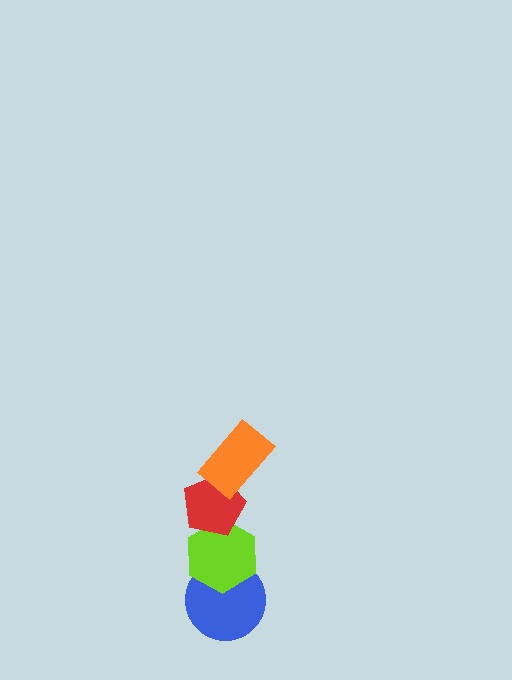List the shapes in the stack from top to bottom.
From top to bottom: the orange rectangle, the red pentagon, the lime hexagon, the blue circle.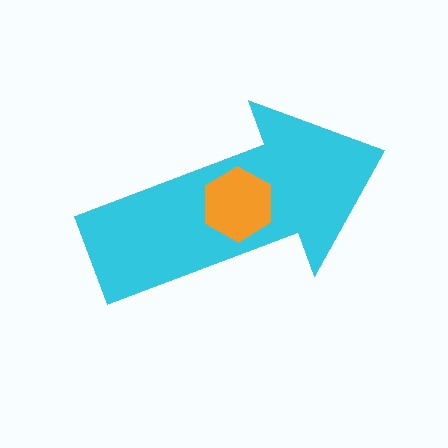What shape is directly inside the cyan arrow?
The orange hexagon.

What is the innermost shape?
The orange hexagon.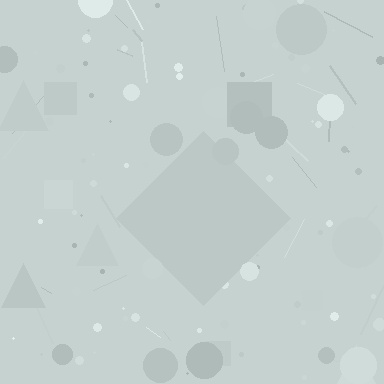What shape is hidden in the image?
A diamond is hidden in the image.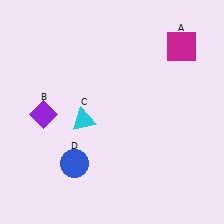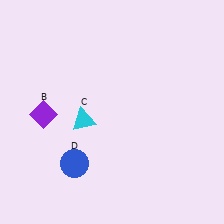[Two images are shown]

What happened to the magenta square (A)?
The magenta square (A) was removed in Image 2. It was in the top-right area of Image 1.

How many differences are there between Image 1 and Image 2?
There is 1 difference between the two images.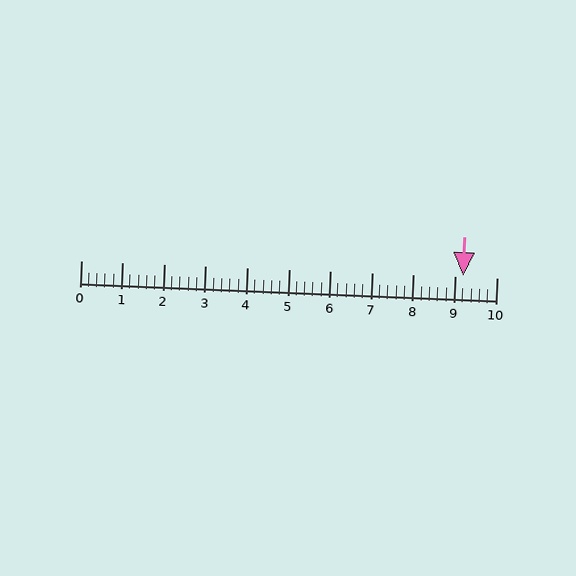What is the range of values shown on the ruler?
The ruler shows values from 0 to 10.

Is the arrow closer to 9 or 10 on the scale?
The arrow is closer to 9.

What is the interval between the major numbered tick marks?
The major tick marks are spaced 1 units apart.